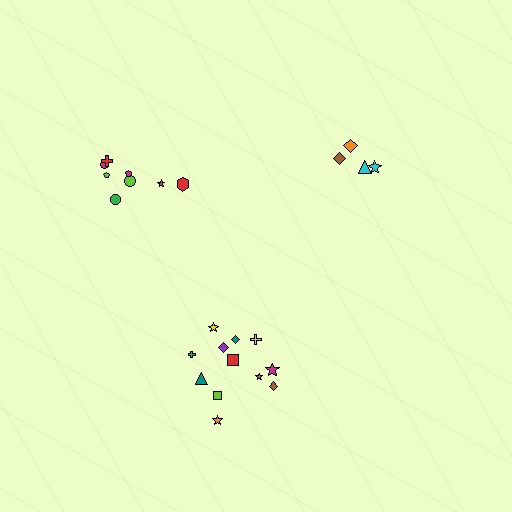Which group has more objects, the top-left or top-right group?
The top-left group.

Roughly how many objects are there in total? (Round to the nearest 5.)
Roughly 25 objects in total.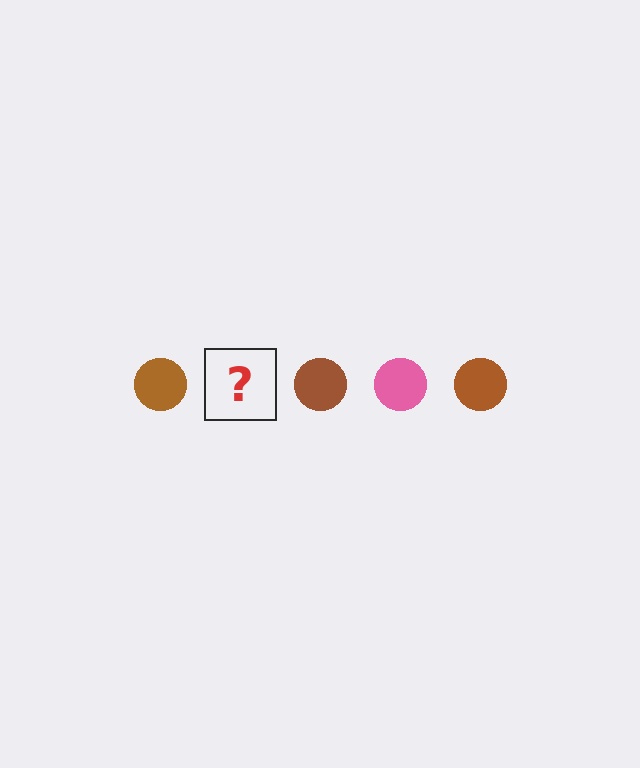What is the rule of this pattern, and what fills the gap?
The rule is that the pattern cycles through brown, pink circles. The gap should be filled with a pink circle.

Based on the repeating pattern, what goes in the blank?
The blank should be a pink circle.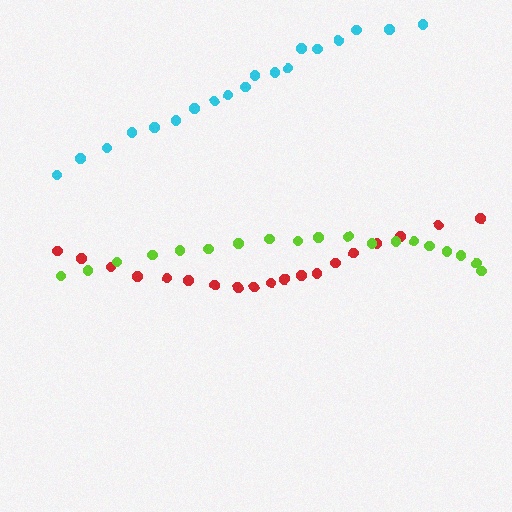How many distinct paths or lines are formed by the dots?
There are 3 distinct paths.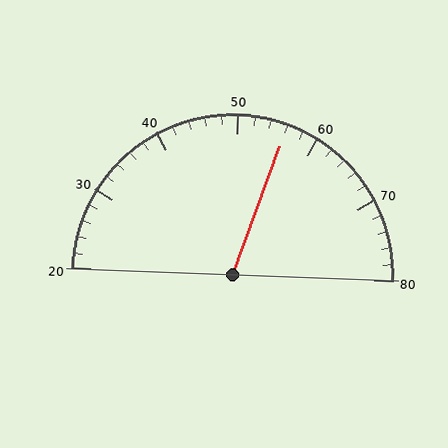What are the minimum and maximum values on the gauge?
The gauge ranges from 20 to 80.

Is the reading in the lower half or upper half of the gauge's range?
The reading is in the upper half of the range (20 to 80).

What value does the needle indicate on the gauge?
The needle indicates approximately 56.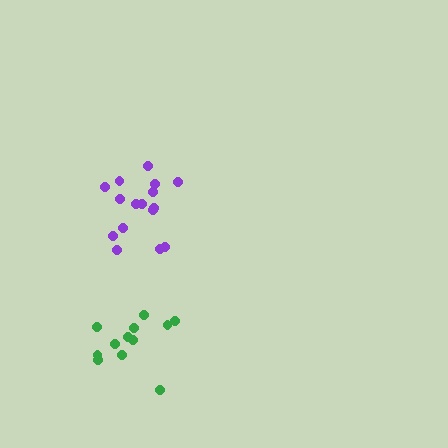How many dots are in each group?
Group 1: 16 dots, Group 2: 12 dots (28 total).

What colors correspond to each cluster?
The clusters are colored: purple, green.